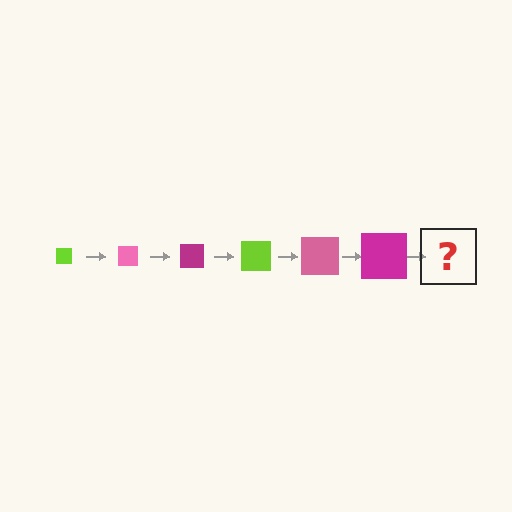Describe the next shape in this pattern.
It should be a lime square, larger than the previous one.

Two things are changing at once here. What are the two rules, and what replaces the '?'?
The two rules are that the square grows larger each step and the color cycles through lime, pink, and magenta. The '?' should be a lime square, larger than the previous one.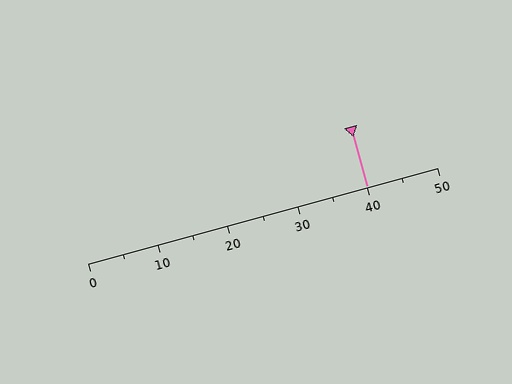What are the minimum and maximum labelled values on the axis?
The axis runs from 0 to 50.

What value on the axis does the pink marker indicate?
The marker indicates approximately 40.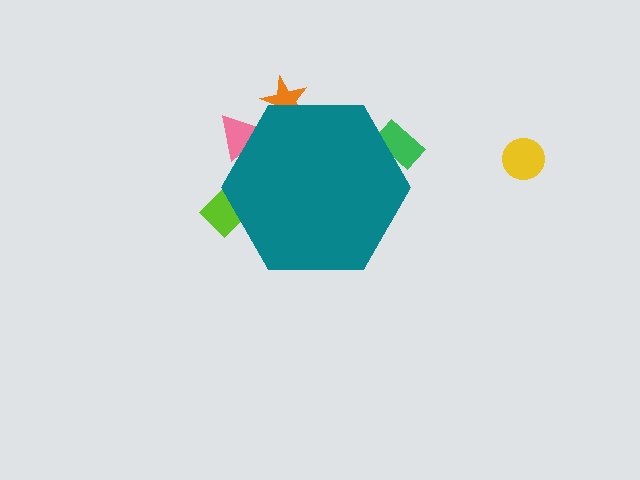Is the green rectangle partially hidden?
Yes, the green rectangle is partially hidden behind the teal hexagon.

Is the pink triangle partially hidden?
Yes, the pink triangle is partially hidden behind the teal hexagon.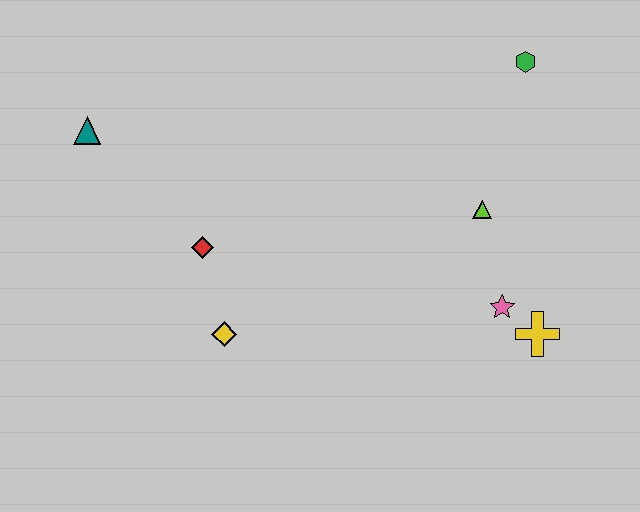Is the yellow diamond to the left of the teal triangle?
No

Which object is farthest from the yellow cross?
The teal triangle is farthest from the yellow cross.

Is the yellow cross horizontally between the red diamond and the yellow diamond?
No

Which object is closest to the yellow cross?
The pink star is closest to the yellow cross.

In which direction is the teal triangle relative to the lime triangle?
The teal triangle is to the left of the lime triangle.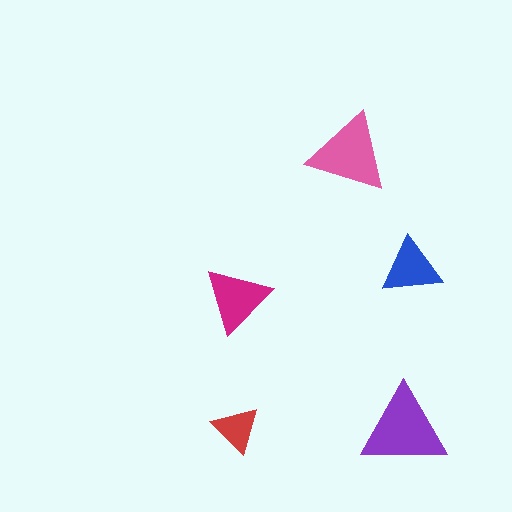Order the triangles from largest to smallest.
the purple one, the pink one, the magenta one, the blue one, the red one.